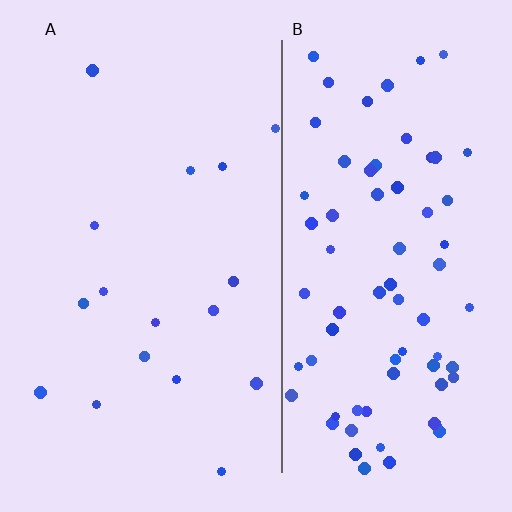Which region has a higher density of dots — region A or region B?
B (the right).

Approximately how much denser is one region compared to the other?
Approximately 4.5× — region B over region A.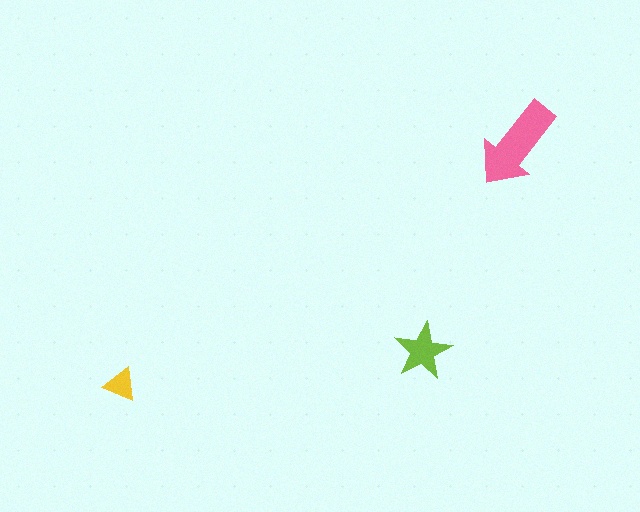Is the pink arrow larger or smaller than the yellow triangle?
Larger.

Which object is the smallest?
The yellow triangle.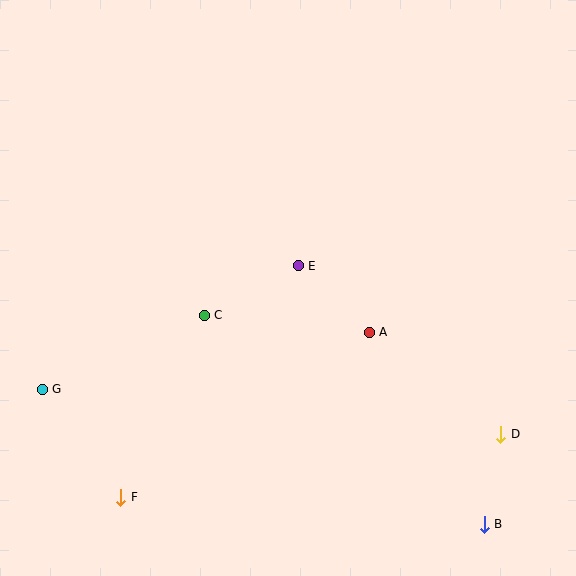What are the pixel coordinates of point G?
Point G is at (42, 389).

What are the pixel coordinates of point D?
Point D is at (501, 434).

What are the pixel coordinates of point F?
Point F is at (121, 497).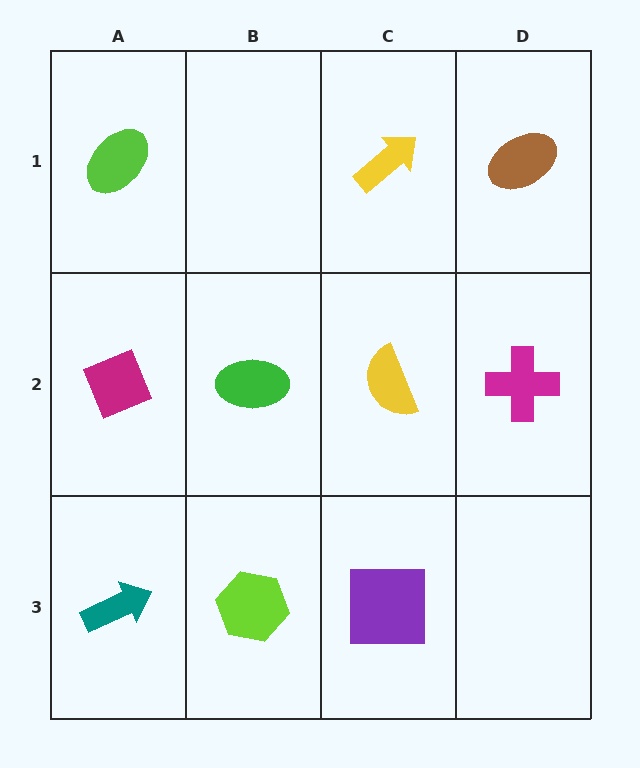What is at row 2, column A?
A magenta diamond.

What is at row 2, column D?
A magenta cross.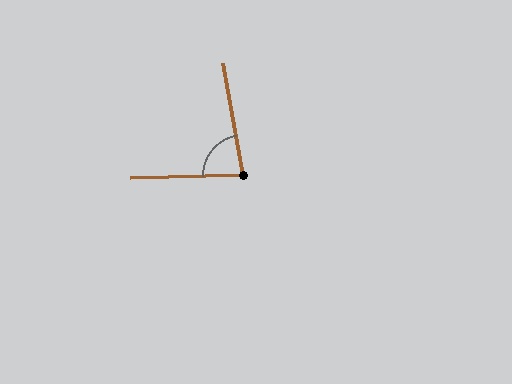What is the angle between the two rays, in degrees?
Approximately 81 degrees.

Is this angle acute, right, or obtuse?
It is acute.